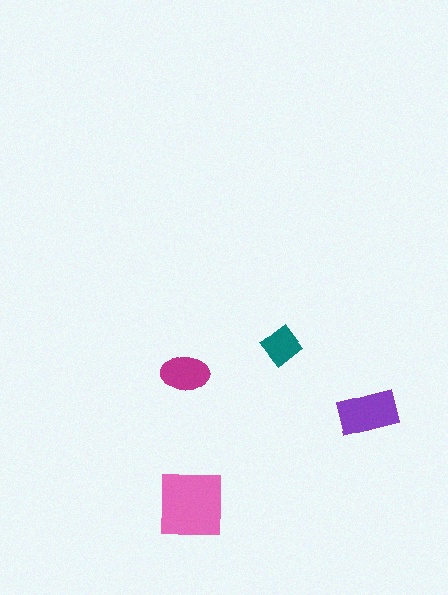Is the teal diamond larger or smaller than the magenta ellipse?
Smaller.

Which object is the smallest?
The teal diamond.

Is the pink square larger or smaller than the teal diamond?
Larger.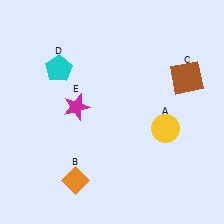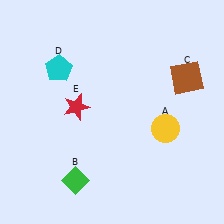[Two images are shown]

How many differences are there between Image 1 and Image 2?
There are 2 differences between the two images.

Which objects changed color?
B changed from orange to green. E changed from magenta to red.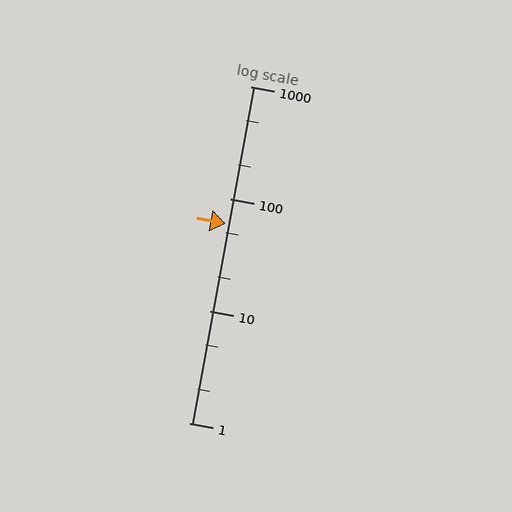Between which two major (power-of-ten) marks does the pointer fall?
The pointer is between 10 and 100.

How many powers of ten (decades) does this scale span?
The scale spans 3 decades, from 1 to 1000.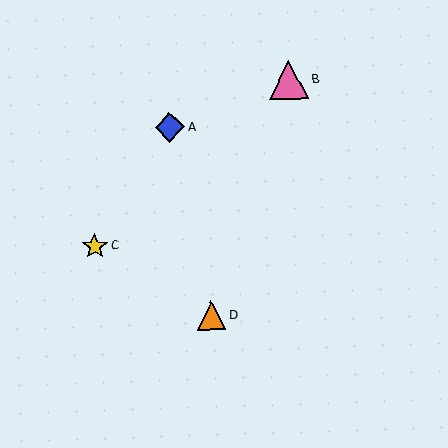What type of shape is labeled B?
Shape B is a pink triangle.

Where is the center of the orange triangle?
The center of the orange triangle is at (211, 315).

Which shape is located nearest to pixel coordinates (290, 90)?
The pink triangle (labeled B) at (289, 80) is nearest to that location.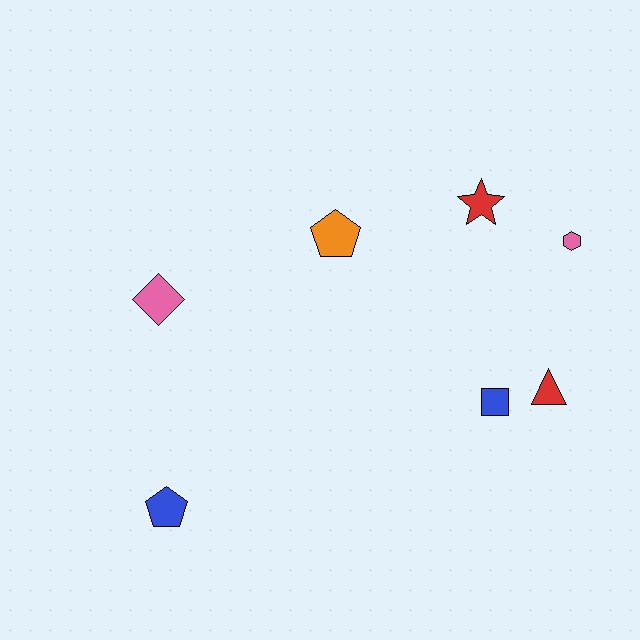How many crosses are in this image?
There are no crosses.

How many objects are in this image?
There are 7 objects.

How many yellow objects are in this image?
There are no yellow objects.